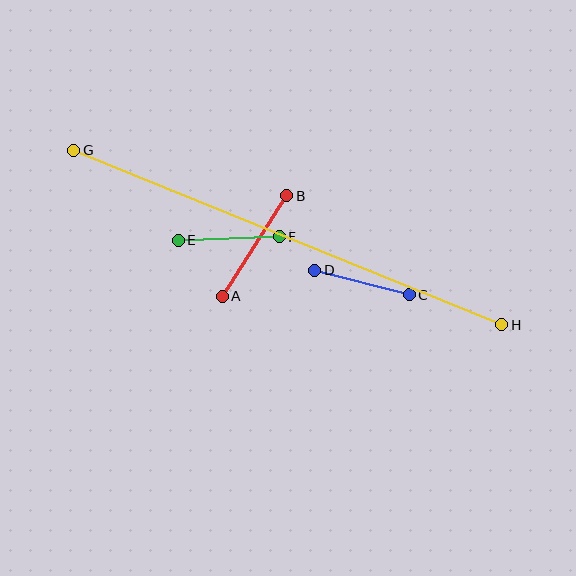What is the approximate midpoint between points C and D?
The midpoint is at approximately (362, 283) pixels.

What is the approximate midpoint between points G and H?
The midpoint is at approximately (288, 238) pixels.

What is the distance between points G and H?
The distance is approximately 462 pixels.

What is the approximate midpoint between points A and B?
The midpoint is at approximately (255, 246) pixels.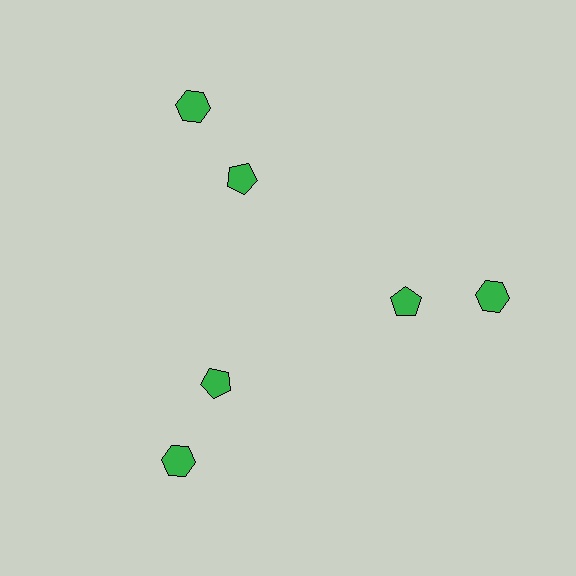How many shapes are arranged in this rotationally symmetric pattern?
There are 6 shapes, arranged in 3 groups of 2.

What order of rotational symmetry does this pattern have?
This pattern has 3-fold rotational symmetry.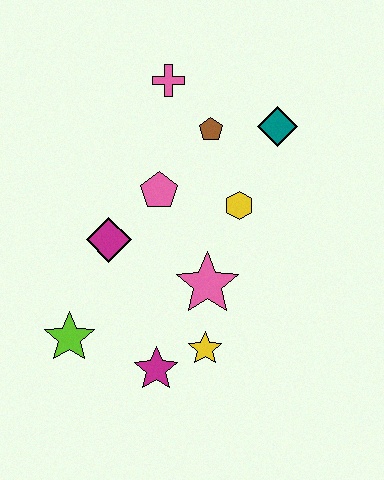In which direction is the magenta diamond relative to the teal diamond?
The magenta diamond is to the left of the teal diamond.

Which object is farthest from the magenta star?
The pink cross is farthest from the magenta star.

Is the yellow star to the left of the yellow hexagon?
Yes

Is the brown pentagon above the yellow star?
Yes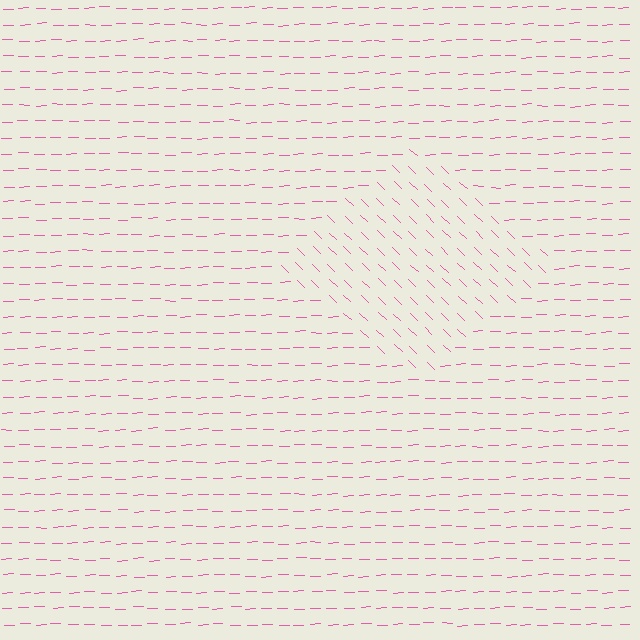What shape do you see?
I see a diamond.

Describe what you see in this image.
The image is filled with small pink line segments. A diamond region in the image has lines oriented differently from the surrounding lines, creating a visible texture boundary.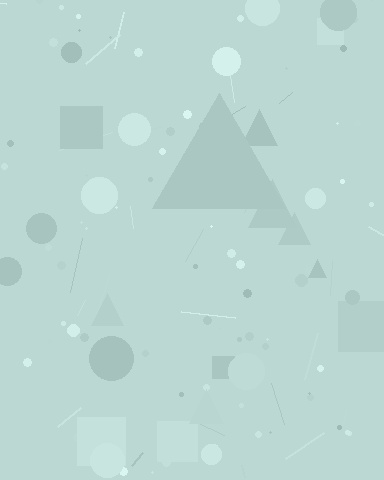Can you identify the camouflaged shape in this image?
The camouflaged shape is a triangle.